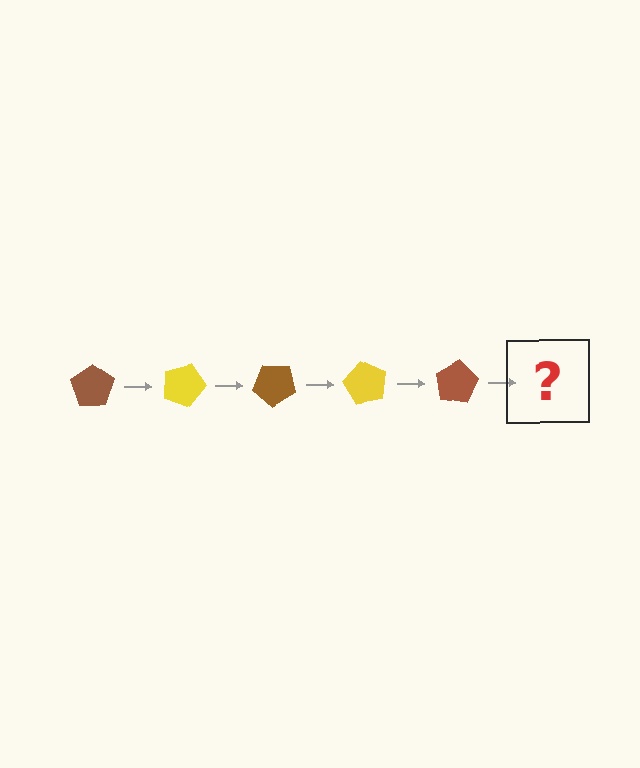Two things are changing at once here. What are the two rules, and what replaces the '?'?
The two rules are that it rotates 20 degrees each step and the color cycles through brown and yellow. The '?' should be a yellow pentagon, rotated 100 degrees from the start.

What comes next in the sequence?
The next element should be a yellow pentagon, rotated 100 degrees from the start.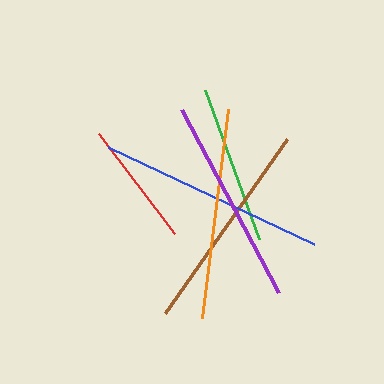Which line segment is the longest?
The blue line is the longest at approximately 228 pixels.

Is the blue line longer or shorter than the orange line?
The blue line is longer than the orange line.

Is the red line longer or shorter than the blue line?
The blue line is longer than the red line.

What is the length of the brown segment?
The brown segment is approximately 213 pixels long.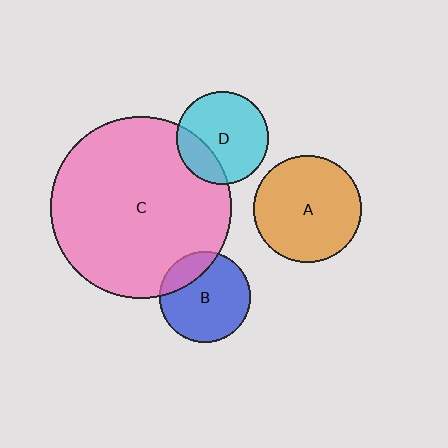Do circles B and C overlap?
Yes.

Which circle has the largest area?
Circle C (pink).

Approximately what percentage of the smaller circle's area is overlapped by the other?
Approximately 20%.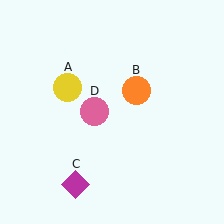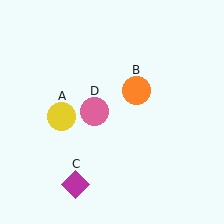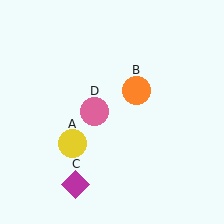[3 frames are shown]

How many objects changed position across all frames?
1 object changed position: yellow circle (object A).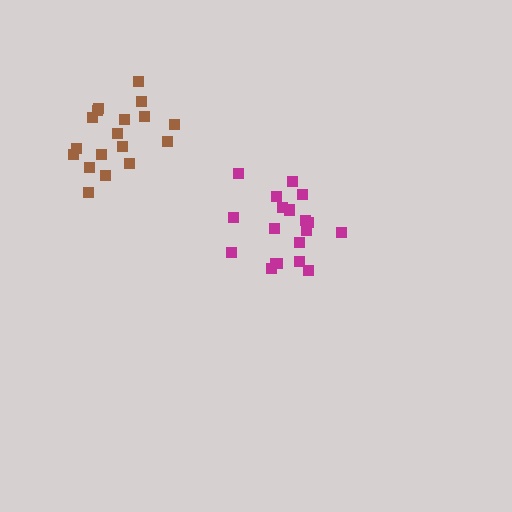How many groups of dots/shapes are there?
There are 2 groups.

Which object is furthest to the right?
The magenta cluster is rightmost.